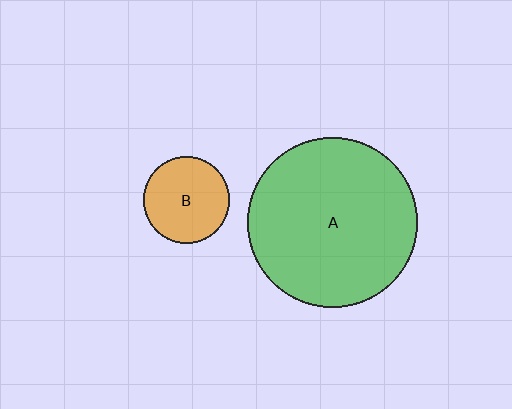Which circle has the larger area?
Circle A (green).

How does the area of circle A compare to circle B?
Approximately 3.9 times.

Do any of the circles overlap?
No, none of the circles overlap.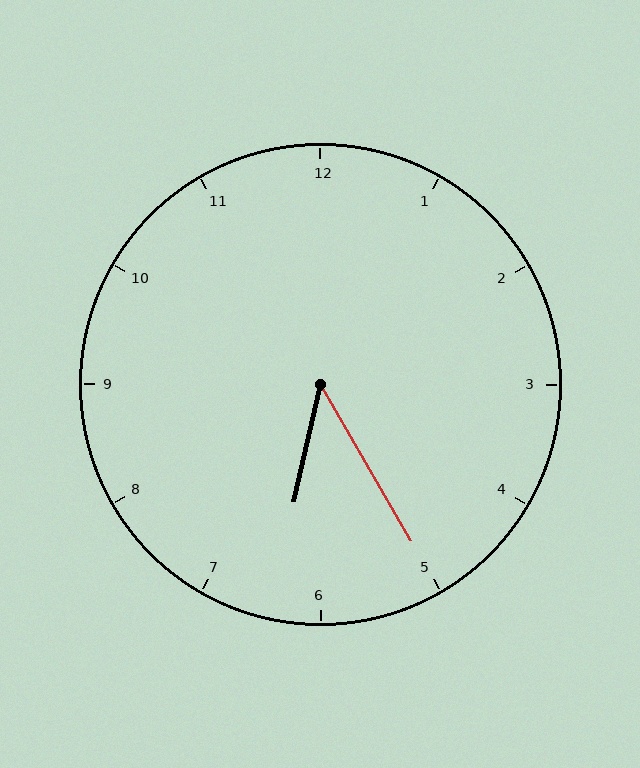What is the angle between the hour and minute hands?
Approximately 42 degrees.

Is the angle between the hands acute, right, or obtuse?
It is acute.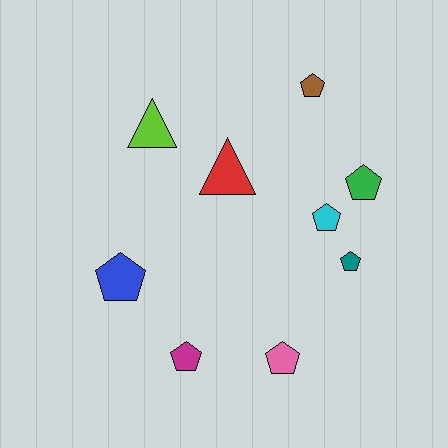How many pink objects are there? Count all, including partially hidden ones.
There is 1 pink object.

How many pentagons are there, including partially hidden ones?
There are 7 pentagons.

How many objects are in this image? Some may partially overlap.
There are 9 objects.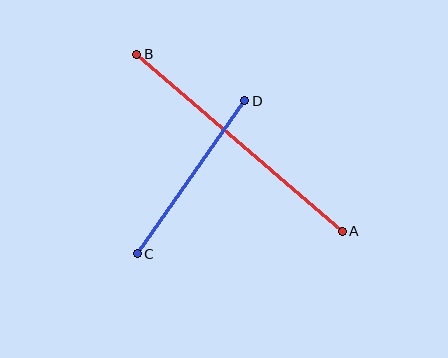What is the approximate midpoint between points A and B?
The midpoint is at approximately (239, 143) pixels.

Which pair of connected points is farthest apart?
Points A and B are farthest apart.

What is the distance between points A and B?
The distance is approximately 271 pixels.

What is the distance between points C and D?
The distance is approximately 187 pixels.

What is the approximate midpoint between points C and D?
The midpoint is at approximately (191, 177) pixels.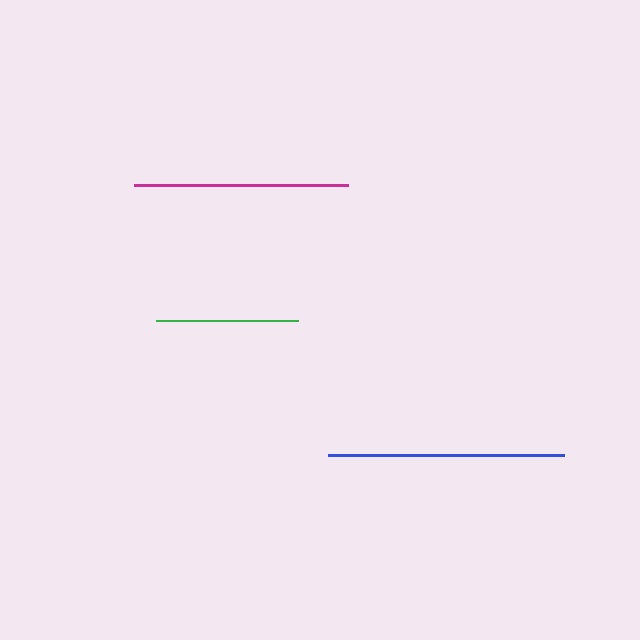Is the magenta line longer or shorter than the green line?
The magenta line is longer than the green line.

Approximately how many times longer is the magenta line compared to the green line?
The magenta line is approximately 1.5 times the length of the green line.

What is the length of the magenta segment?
The magenta segment is approximately 214 pixels long.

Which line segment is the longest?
The blue line is the longest at approximately 236 pixels.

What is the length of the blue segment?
The blue segment is approximately 236 pixels long.